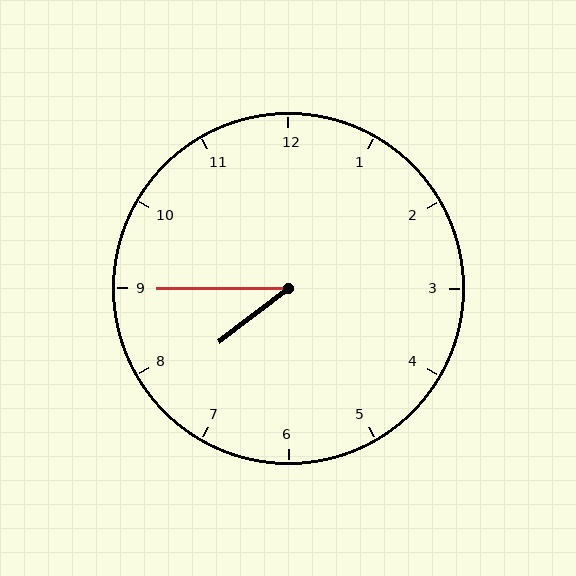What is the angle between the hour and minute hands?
Approximately 38 degrees.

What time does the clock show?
7:45.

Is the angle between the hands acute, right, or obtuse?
It is acute.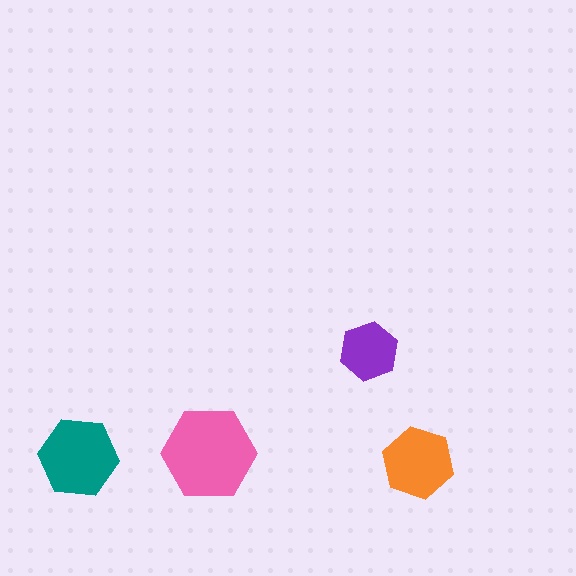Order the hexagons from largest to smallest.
the pink one, the teal one, the orange one, the purple one.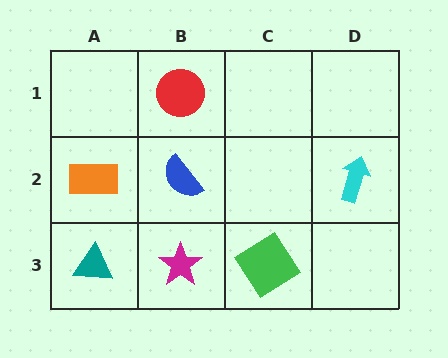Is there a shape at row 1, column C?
No, that cell is empty.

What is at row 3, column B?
A magenta star.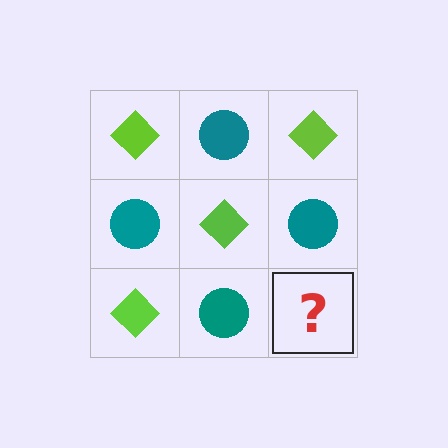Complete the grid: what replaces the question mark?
The question mark should be replaced with a lime diamond.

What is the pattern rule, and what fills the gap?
The rule is that it alternates lime diamond and teal circle in a checkerboard pattern. The gap should be filled with a lime diamond.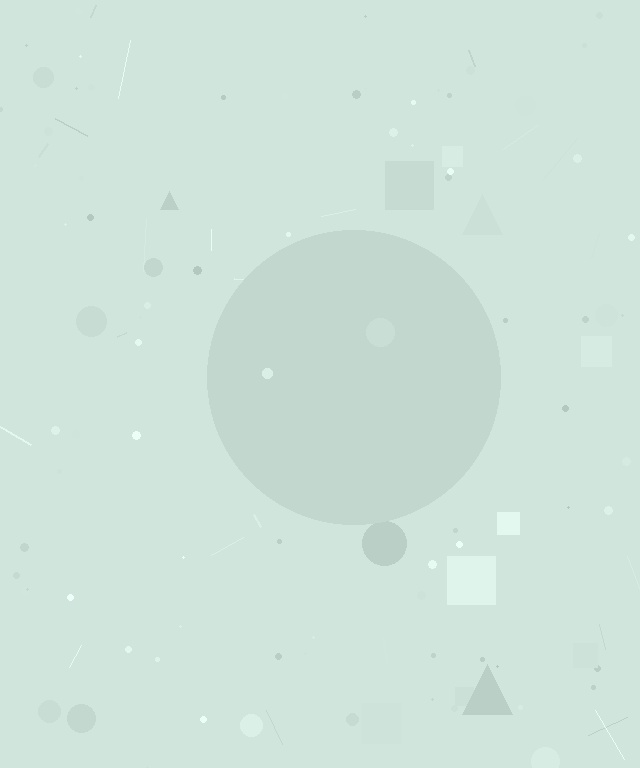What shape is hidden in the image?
A circle is hidden in the image.